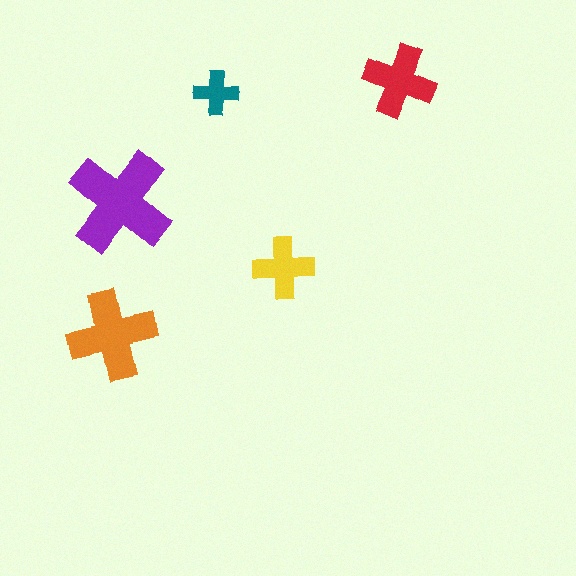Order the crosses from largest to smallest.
the purple one, the orange one, the red one, the yellow one, the teal one.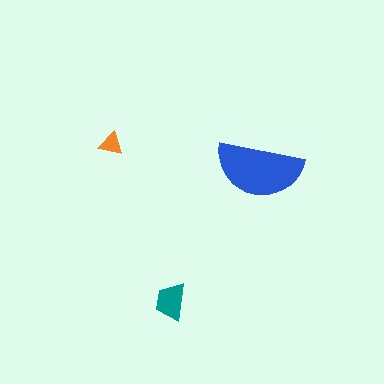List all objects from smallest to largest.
The orange triangle, the teal trapezoid, the blue semicircle.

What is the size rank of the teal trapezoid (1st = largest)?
2nd.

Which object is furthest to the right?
The blue semicircle is rightmost.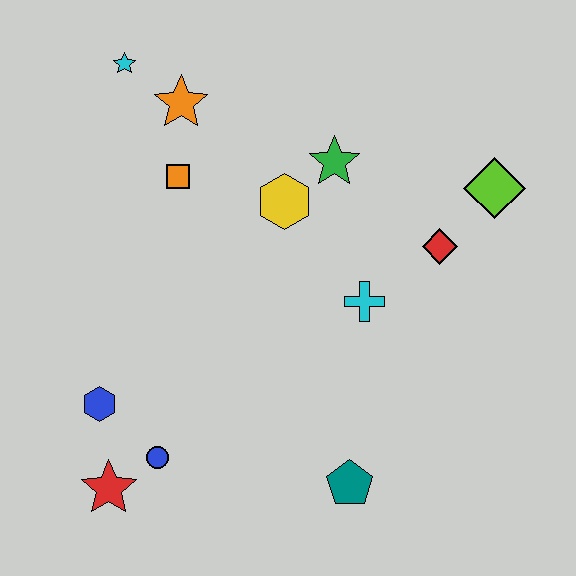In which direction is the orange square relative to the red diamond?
The orange square is to the left of the red diamond.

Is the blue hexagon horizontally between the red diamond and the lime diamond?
No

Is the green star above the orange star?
No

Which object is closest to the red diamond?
The lime diamond is closest to the red diamond.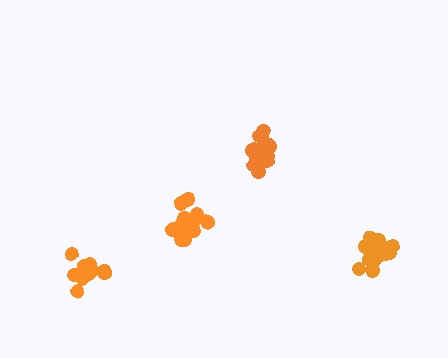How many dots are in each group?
Group 1: 16 dots, Group 2: 20 dots, Group 3: 14 dots, Group 4: 20 dots (70 total).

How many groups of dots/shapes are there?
There are 4 groups.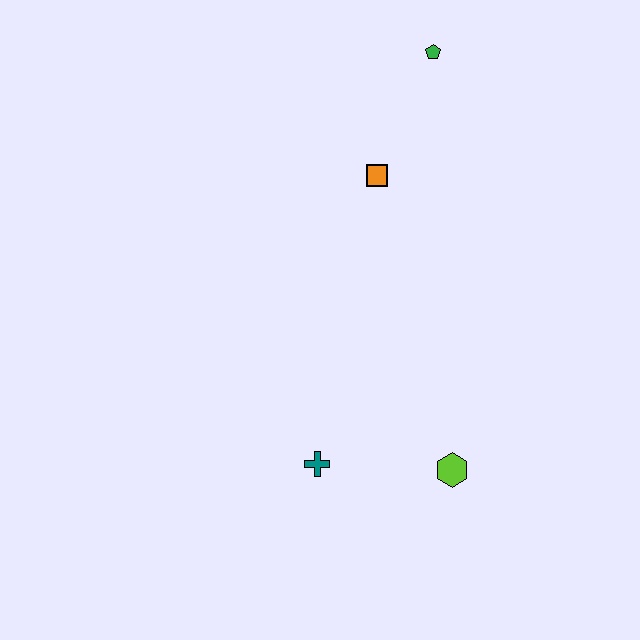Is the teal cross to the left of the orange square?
Yes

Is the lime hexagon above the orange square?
No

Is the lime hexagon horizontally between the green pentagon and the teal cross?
No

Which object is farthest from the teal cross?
The green pentagon is farthest from the teal cross.